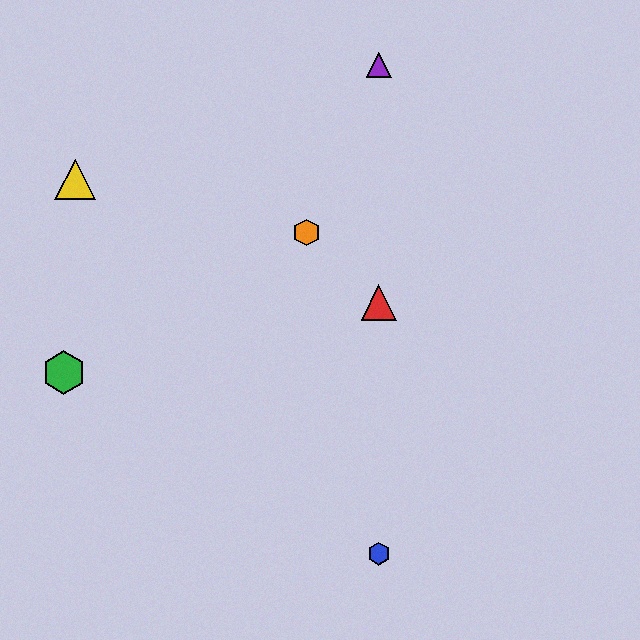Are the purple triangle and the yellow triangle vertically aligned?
No, the purple triangle is at x≈379 and the yellow triangle is at x≈75.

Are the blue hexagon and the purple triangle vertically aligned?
Yes, both are at x≈379.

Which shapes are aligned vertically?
The red triangle, the blue hexagon, the purple triangle are aligned vertically.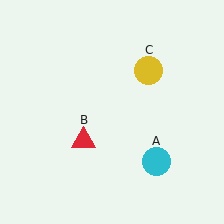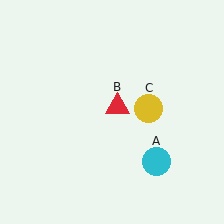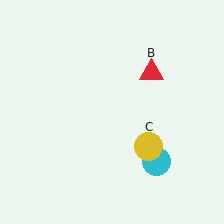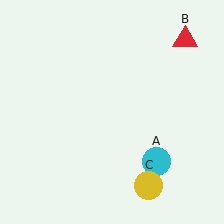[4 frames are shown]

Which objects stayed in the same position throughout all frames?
Cyan circle (object A) remained stationary.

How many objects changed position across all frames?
2 objects changed position: red triangle (object B), yellow circle (object C).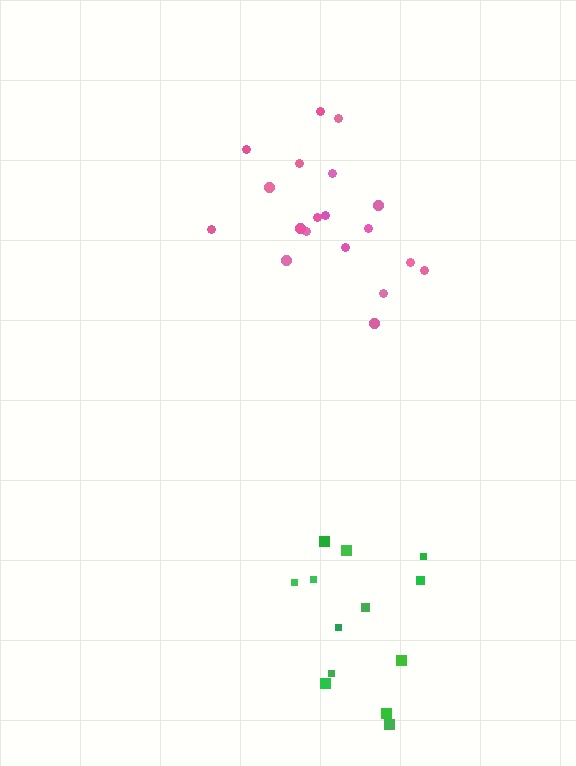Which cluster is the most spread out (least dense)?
Pink.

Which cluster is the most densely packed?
Green.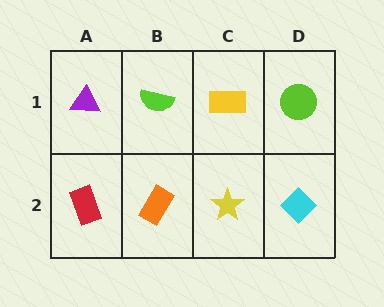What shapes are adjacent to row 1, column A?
A red rectangle (row 2, column A), a lime semicircle (row 1, column B).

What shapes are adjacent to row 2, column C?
A yellow rectangle (row 1, column C), an orange rectangle (row 2, column B), a cyan diamond (row 2, column D).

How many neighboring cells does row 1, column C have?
3.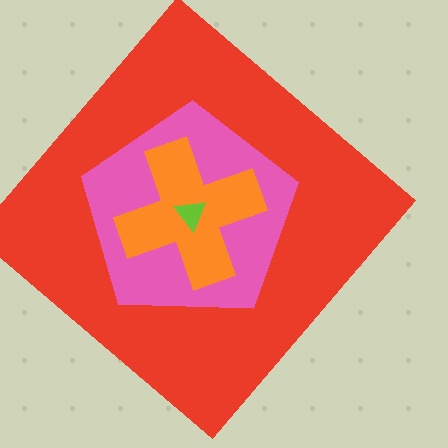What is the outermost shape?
The red diamond.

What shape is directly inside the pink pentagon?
The orange cross.